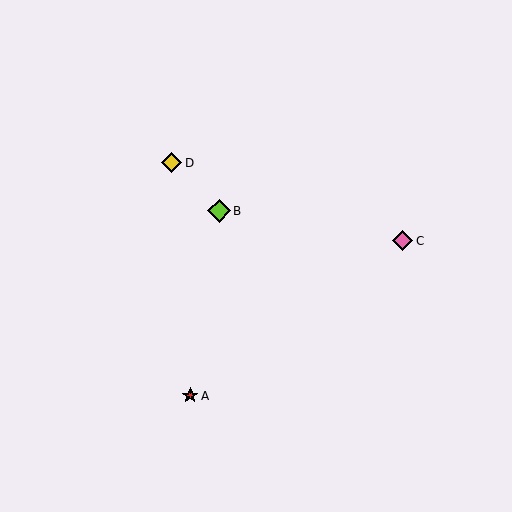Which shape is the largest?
The lime diamond (labeled B) is the largest.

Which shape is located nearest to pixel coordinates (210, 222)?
The lime diamond (labeled B) at (219, 211) is nearest to that location.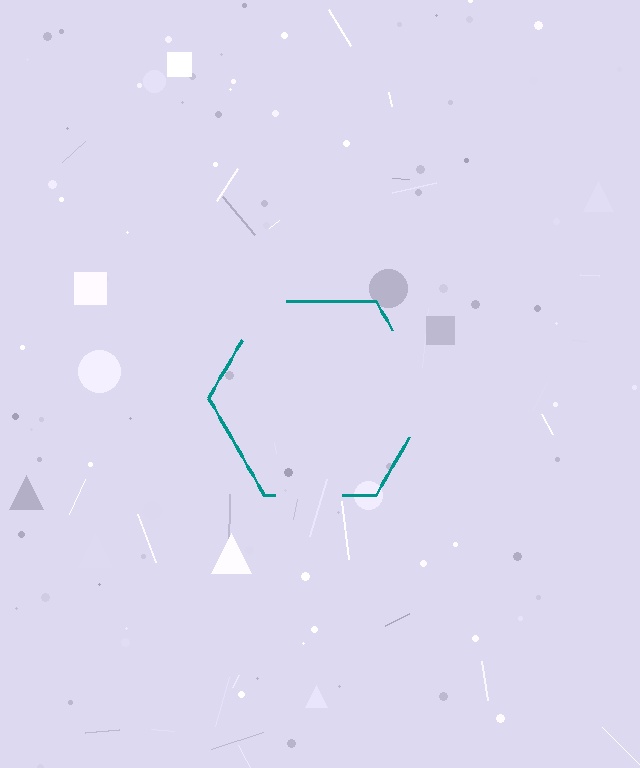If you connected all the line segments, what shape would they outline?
They would outline a hexagon.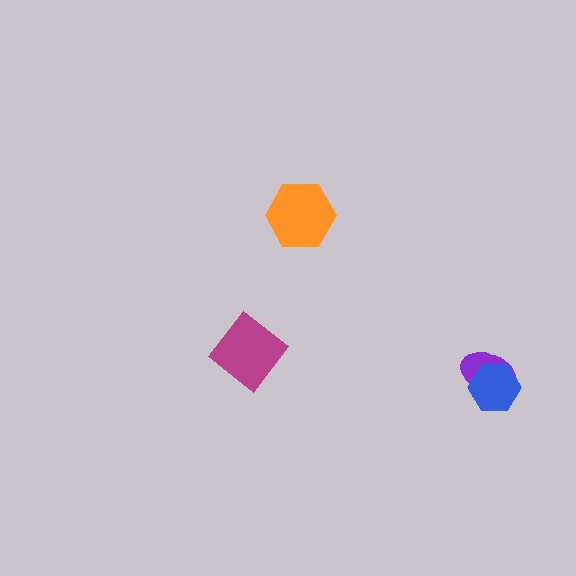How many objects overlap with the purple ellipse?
1 object overlaps with the purple ellipse.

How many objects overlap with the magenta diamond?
0 objects overlap with the magenta diamond.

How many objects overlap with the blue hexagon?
1 object overlaps with the blue hexagon.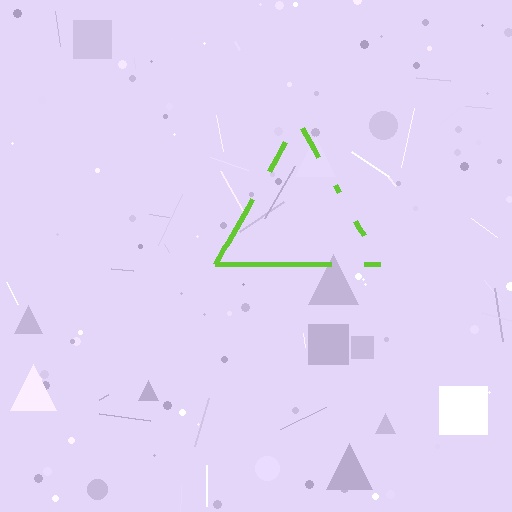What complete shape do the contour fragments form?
The contour fragments form a triangle.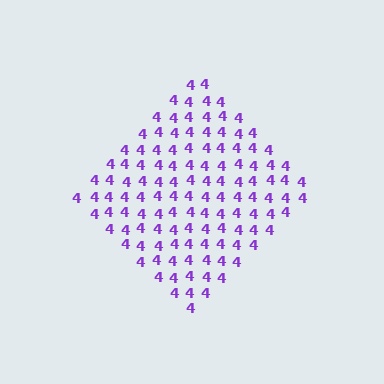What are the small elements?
The small elements are digit 4's.